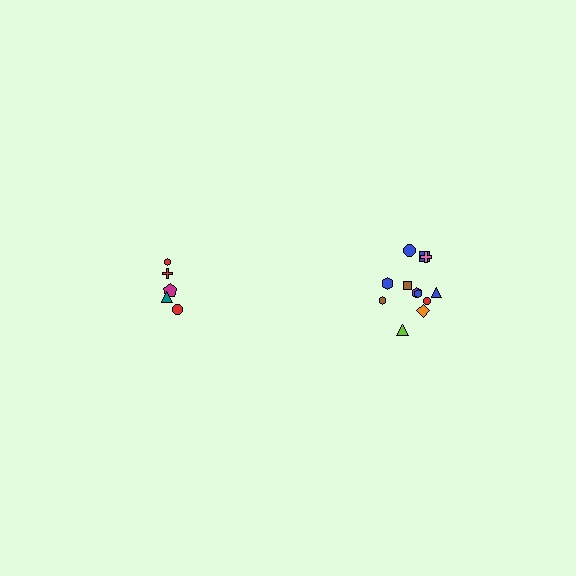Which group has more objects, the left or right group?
The right group.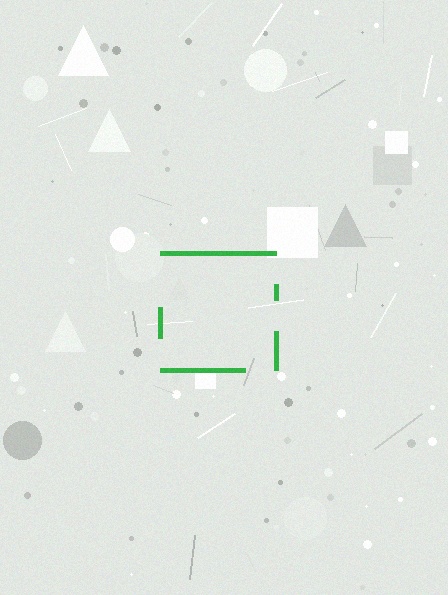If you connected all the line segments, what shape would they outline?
They would outline a square.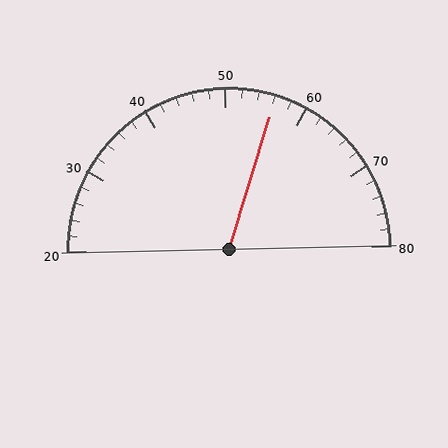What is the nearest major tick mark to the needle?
The nearest major tick mark is 60.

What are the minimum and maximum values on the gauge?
The gauge ranges from 20 to 80.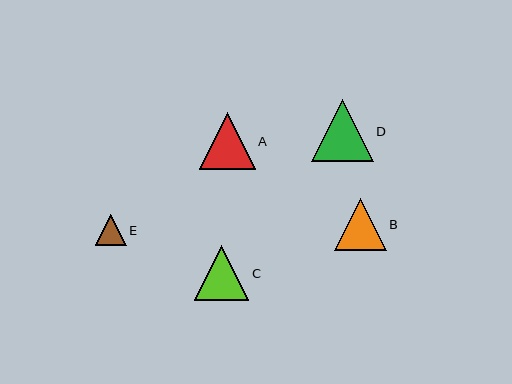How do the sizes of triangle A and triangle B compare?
Triangle A and triangle B are approximately the same size.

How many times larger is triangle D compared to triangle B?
Triangle D is approximately 1.2 times the size of triangle B.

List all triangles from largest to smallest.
From largest to smallest: D, A, C, B, E.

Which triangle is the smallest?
Triangle E is the smallest with a size of approximately 31 pixels.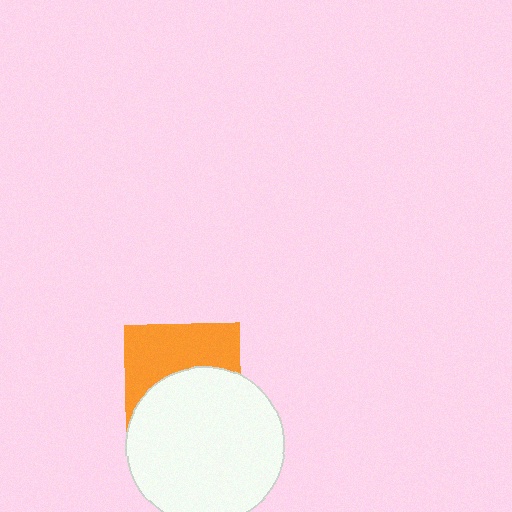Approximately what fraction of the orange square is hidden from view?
Roughly 52% of the orange square is hidden behind the white circle.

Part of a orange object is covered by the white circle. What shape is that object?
It is a square.